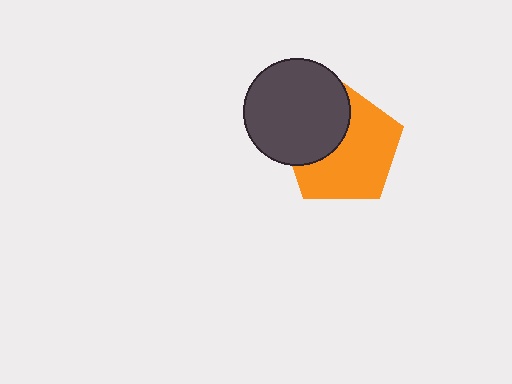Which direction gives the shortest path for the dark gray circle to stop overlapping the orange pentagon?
Moving toward the upper-left gives the shortest separation.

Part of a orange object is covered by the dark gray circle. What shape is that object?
It is a pentagon.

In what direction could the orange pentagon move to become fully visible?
The orange pentagon could move toward the lower-right. That would shift it out from behind the dark gray circle entirely.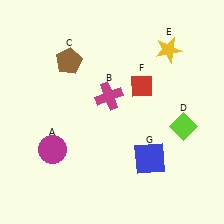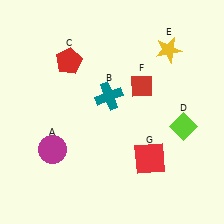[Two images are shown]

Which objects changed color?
B changed from magenta to teal. C changed from brown to red. G changed from blue to red.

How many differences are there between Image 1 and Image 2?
There are 3 differences between the two images.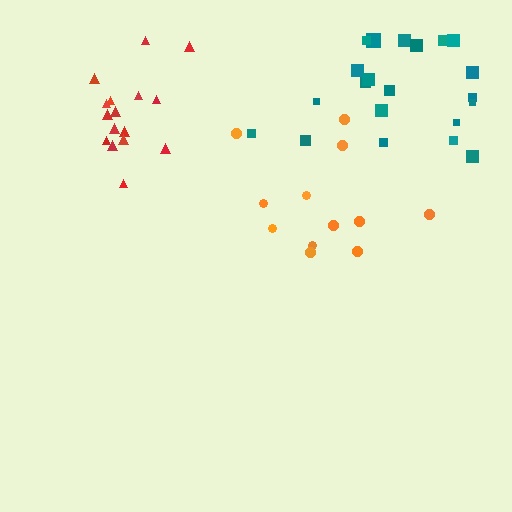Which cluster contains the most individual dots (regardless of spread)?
Teal (21).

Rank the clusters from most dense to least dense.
red, teal, orange.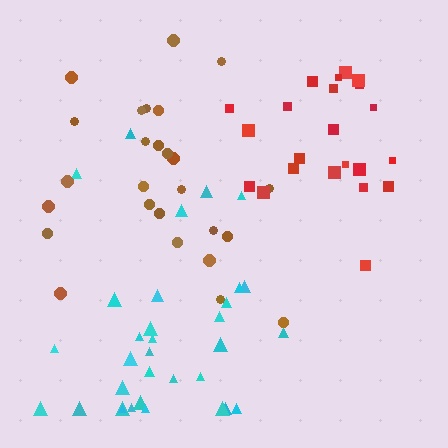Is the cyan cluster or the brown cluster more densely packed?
Cyan.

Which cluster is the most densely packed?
Red.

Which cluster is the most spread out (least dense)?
Brown.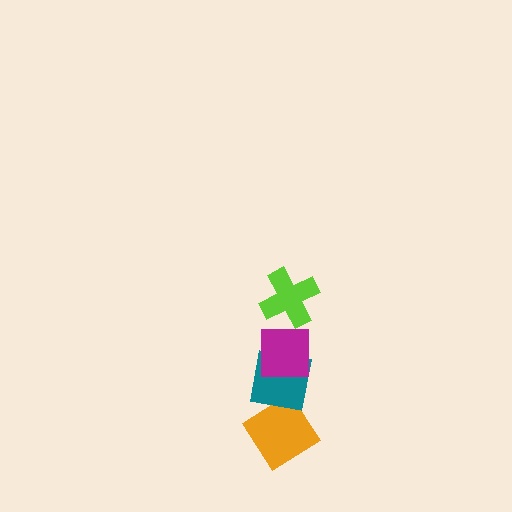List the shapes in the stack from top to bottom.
From top to bottom: the lime cross, the magenta square, the teal square, the orange diamond.